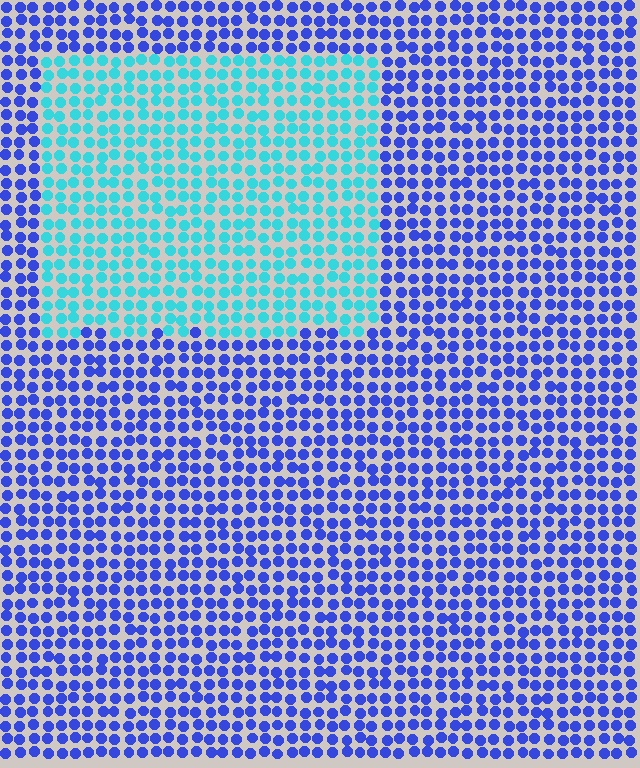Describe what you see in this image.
The image is filled with small blue elements in a uniform arrangement. A rectangle-shaped region is visible where the elements are tinted to a slightly different hue, forming a subtle color boundary.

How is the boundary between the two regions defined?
The boundary is defined purely by a slight shift in hue (about 51 degrees). Spacing, size, and orientation are identical on both sides.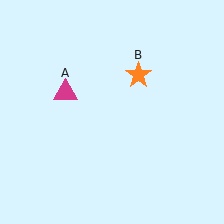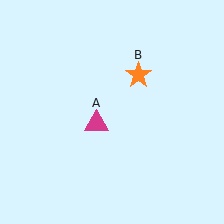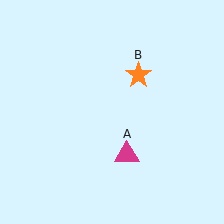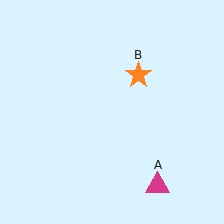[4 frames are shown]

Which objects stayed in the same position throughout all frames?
Orange star (object B) remained stationary.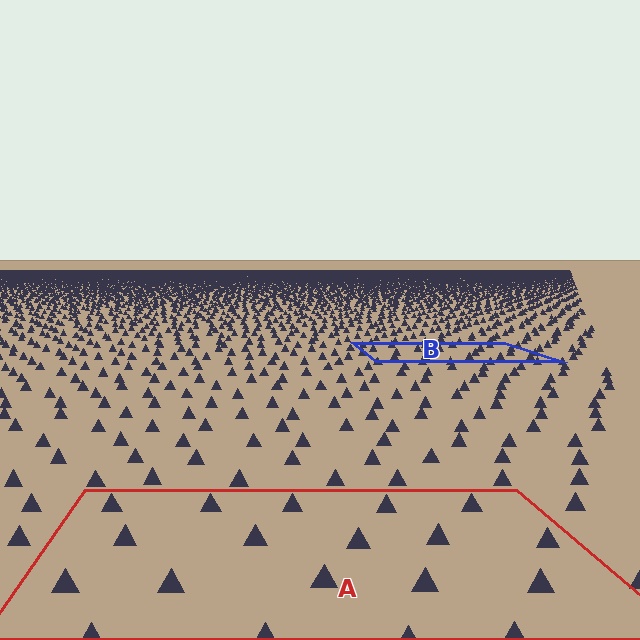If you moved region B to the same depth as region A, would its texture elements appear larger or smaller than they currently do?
They would appear larger. At a closer depth, the same texture elements are projected at a bigger on-screen size.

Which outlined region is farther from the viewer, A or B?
Region B is farther from the viewer — the texture elements inside it appear smaller and more densely packed.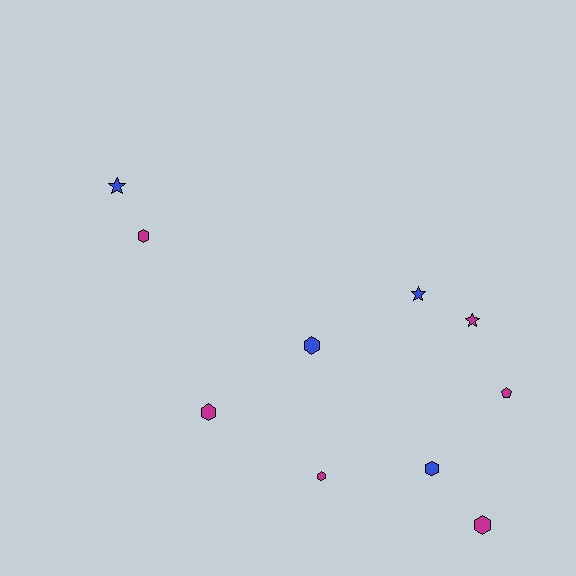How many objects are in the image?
There are 10 objects.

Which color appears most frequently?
Magenta, with 6 objects.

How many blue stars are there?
There are 2 blue stars.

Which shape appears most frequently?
Hexagon, with 6 objects.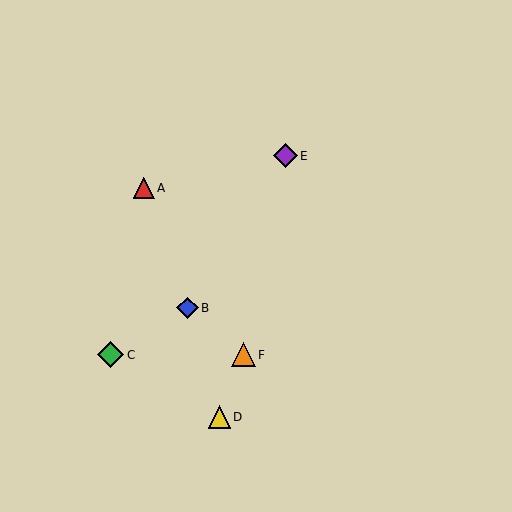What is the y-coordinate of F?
Object F is at y≈355.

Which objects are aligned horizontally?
Objects C, F are aligned horizontally.